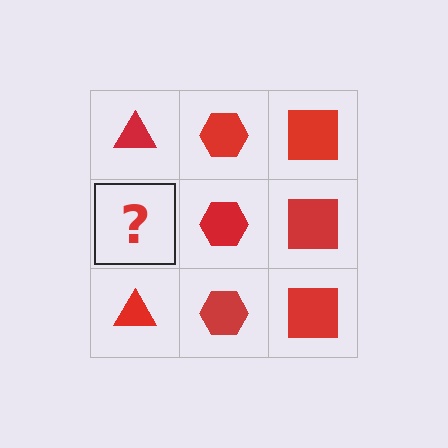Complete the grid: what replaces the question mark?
The question mark should be replaced with a red triangle.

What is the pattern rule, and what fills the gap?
The rule is that each column has a consistent shape. The gap should be filled with a red triangle.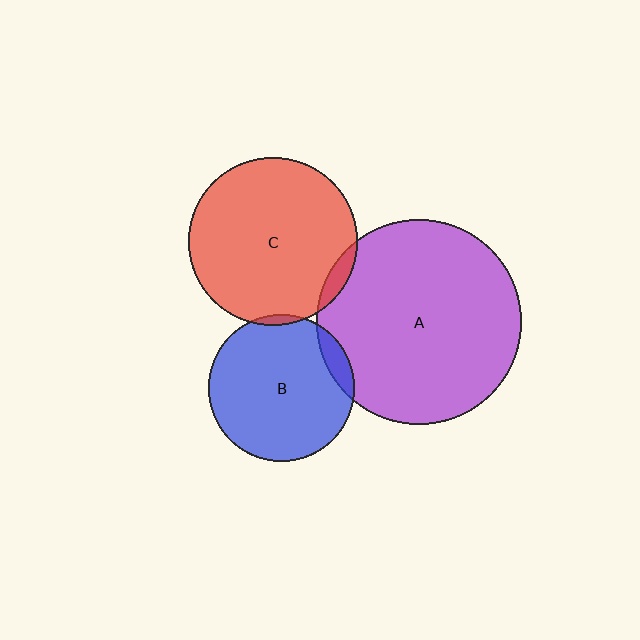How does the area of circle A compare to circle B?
Approximately 2.0 times.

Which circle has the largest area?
Circle A (purple).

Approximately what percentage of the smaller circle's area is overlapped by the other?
Approximately 10%.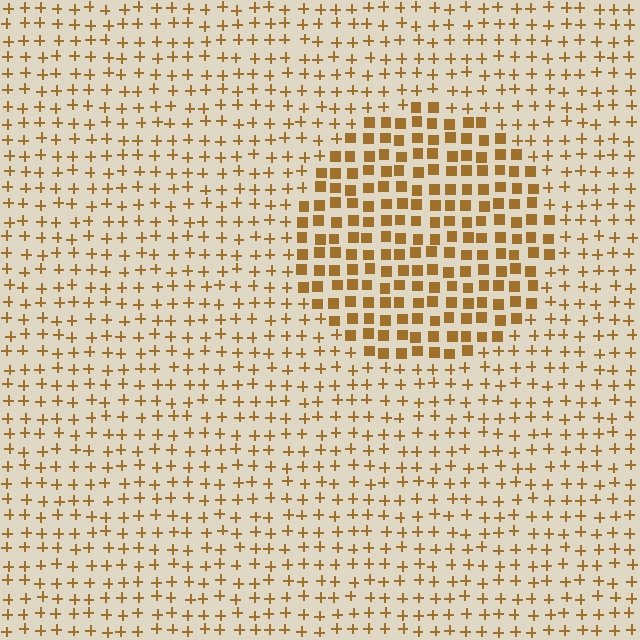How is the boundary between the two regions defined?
The boundary is defined by a change in element shape: squares inside vs. plus signs outside. All elements share the same color and spacing.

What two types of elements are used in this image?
The image uses squares inside the circle region and plus signs outside it.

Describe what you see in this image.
The image is filled with small brown elements arranged in a uniform grid. A circle-shaped region contains squares, while the surrounding area contains plus signs. The boundary is defined purely by the change in element shape.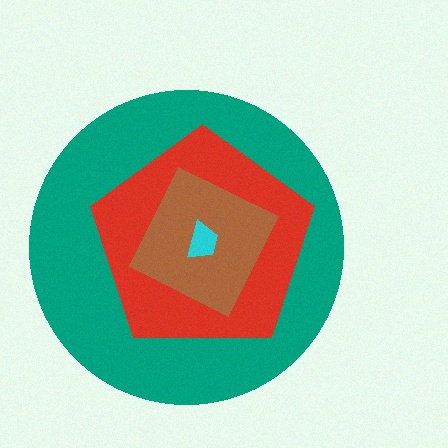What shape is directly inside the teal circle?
The red pentagon.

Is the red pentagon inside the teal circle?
Yes.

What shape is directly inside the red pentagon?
The brown diamond.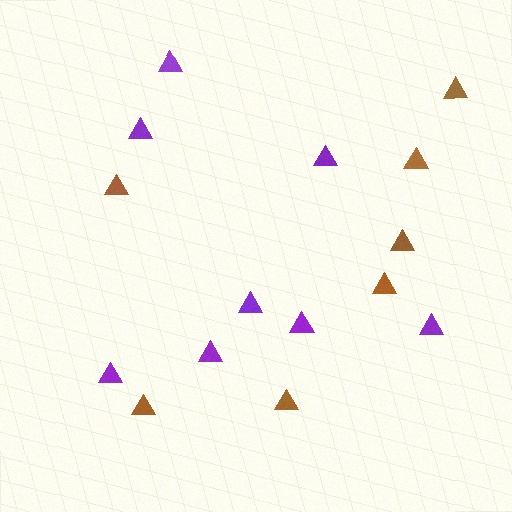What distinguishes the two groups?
There are 2 groups: one group of purple triangles (8) and one group of brown triangles (7).